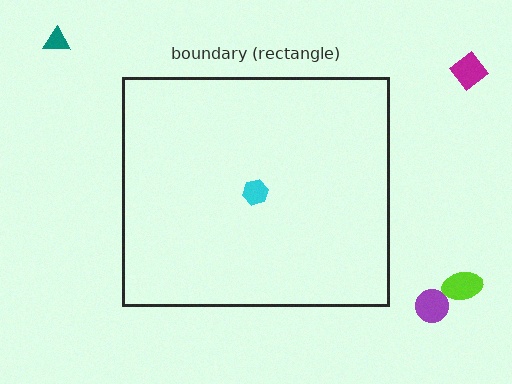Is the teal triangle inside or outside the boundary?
Outside.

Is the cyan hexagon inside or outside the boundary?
Inside.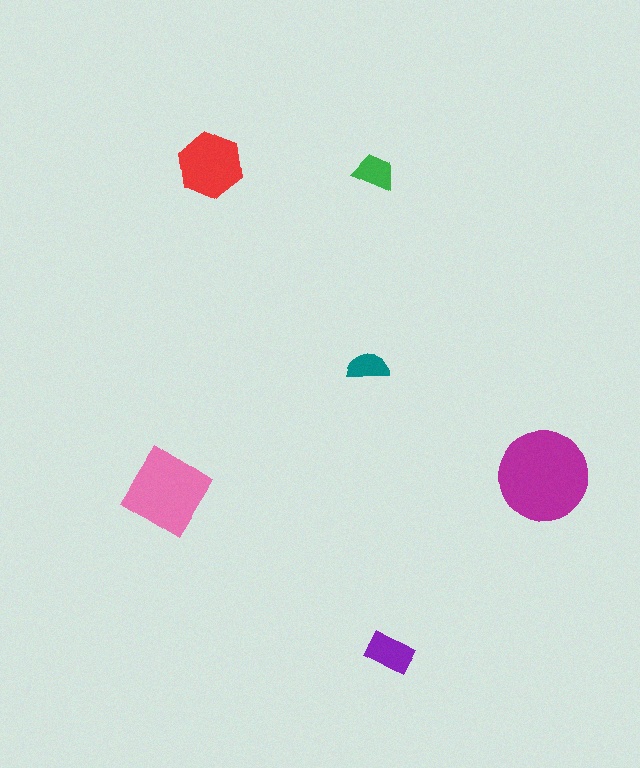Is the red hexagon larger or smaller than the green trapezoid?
Larger.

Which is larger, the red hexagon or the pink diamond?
The pink diamond.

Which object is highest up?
The red hexagon is topmost.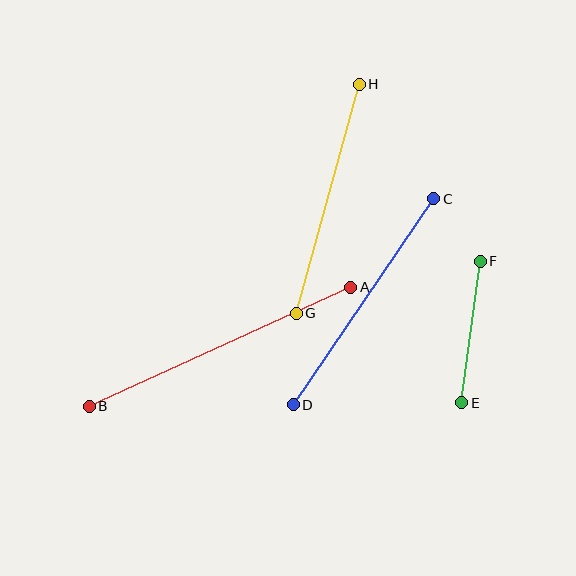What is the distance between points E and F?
The distance is approximately 143 pixels.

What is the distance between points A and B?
The distance is approximately 287 pixels.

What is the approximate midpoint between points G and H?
The midpoint is at approximately (328, 199) pixels.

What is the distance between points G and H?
The distance is approximately 237 pixels.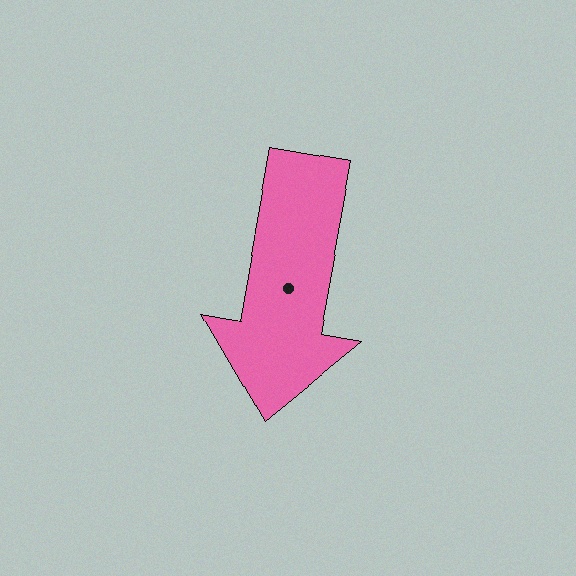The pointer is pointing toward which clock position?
Roughly 6 o'clock.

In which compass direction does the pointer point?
South.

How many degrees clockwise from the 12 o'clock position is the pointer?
Approximately 190 degrees.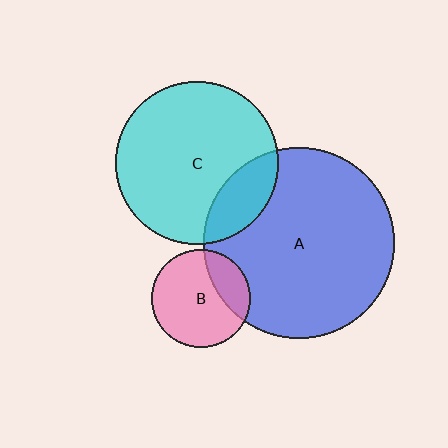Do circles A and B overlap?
Yes.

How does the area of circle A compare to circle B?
Approximately 3.8 times.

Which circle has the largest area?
Circle A (blue).